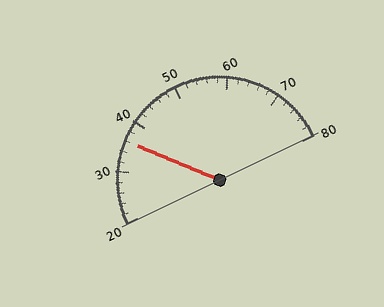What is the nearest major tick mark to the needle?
The nearest major tick mark is 40.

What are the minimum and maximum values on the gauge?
The gauge ranges from 20 to 80.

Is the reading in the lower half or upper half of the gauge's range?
The reading is in the lower half of the range (20 to 80).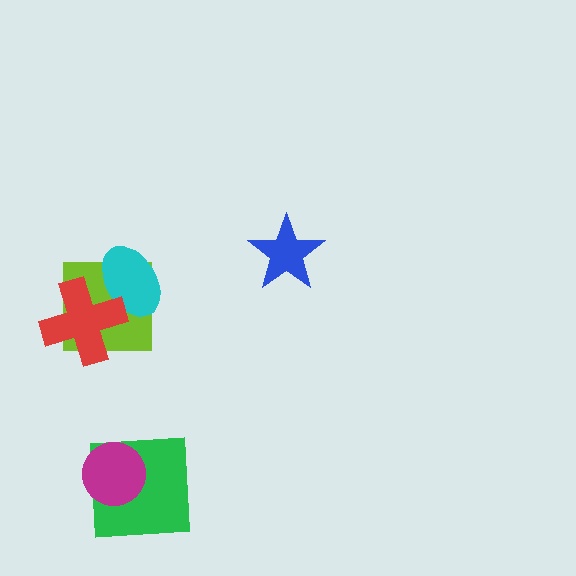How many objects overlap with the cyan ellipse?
2 objects overlap with the cyan ellipse.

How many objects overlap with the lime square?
2 objects overlap with the lime square.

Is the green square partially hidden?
Yes, it is partially covered by another shape.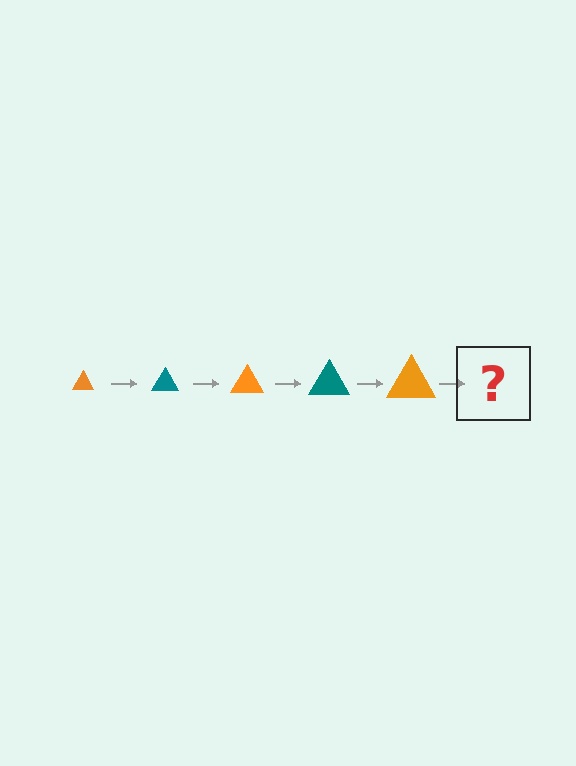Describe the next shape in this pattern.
It should be a teal triangle, larger than the previous one.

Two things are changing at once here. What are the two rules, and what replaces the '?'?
The two rules are that the triangle grows larger each step and the color cycles through orange and teal. The '?' should be a teal triangle, larger than the previous one.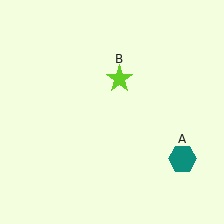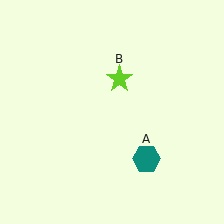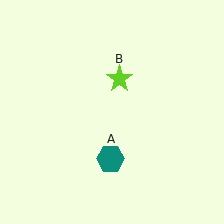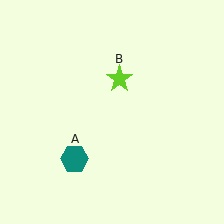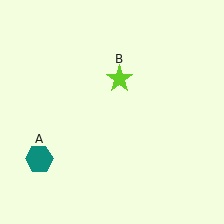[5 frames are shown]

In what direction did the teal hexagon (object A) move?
The teal hexagon (object A) moved left.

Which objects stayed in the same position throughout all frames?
Lime star (object B) remained stationary.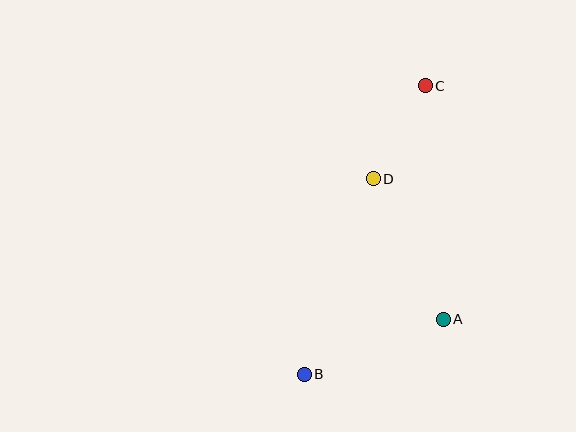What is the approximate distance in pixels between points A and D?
The distance between A and D is approximately 157 pixels.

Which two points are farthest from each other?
Points B and C are farthest from each other.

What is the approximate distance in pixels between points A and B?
The distance between A and B is approximately 150 pixels.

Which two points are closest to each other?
Points C and D are closest to each other.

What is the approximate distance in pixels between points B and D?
The distance between B and D is approximately 207 pixels.